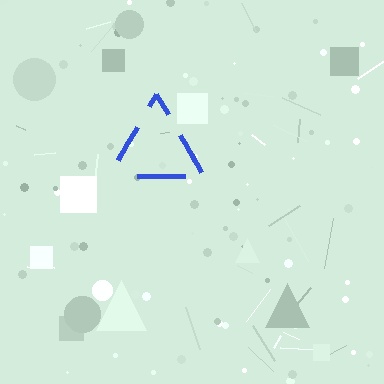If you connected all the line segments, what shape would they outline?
They would outline a triangle.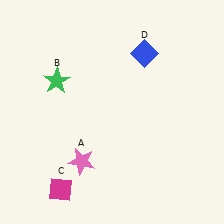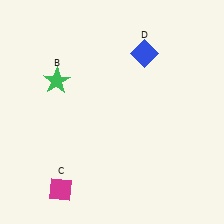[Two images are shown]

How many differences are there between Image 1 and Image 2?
There is 1 difference between the two images.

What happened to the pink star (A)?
The pink star (A) was removed in Image 2. It was in the bottom-left area of Image 1.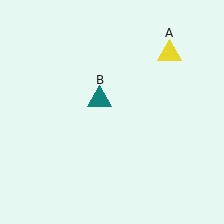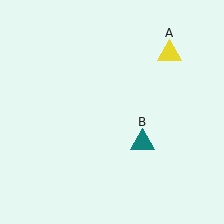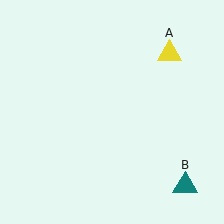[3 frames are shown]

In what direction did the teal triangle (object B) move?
The teal triangle (object B) moved down and to the right.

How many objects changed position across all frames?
1 object changed position: teal triangle (object B).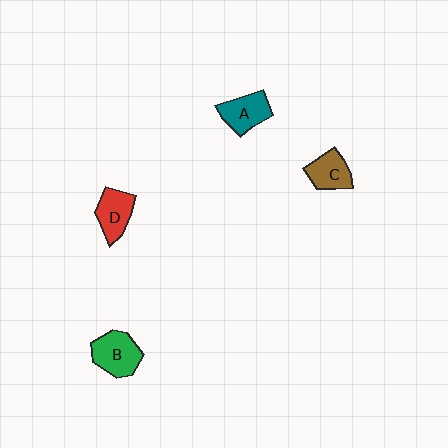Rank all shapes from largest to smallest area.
From largest to smallest: B (green), A (teal), D (red), C (brown).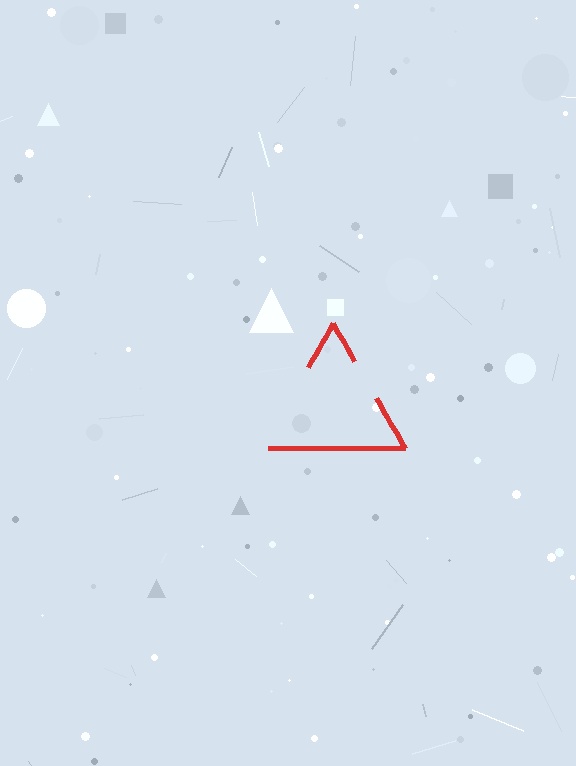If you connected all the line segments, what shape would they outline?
They would outline a triangle.